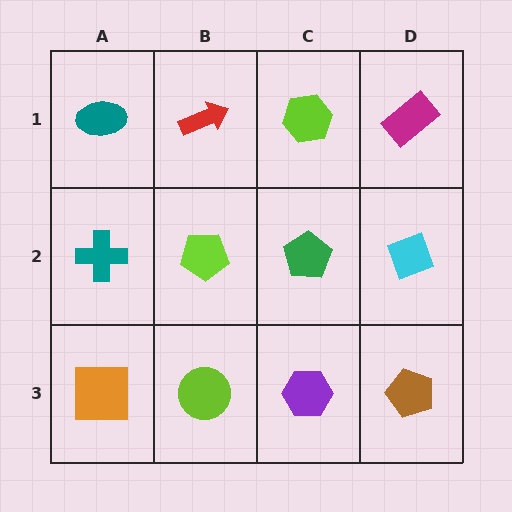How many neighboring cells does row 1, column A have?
2.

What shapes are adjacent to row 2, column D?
A magenta rectangle (row 1, column D), a brown pentagon (row 3, column D), a green pentagon (row 2, column C).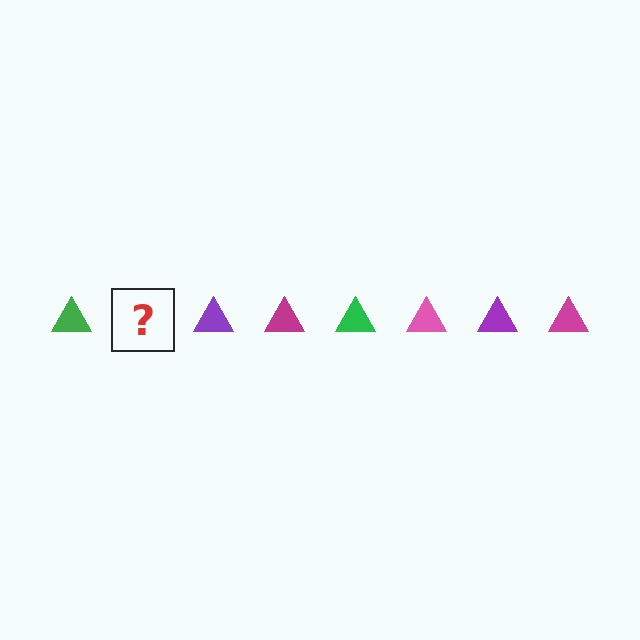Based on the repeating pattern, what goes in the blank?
The blank should be a pink triangle.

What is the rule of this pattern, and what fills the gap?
The rule is that the pattern cycles through green, pink, purple, magenta triangles. The gap should be filled with a pink triangle.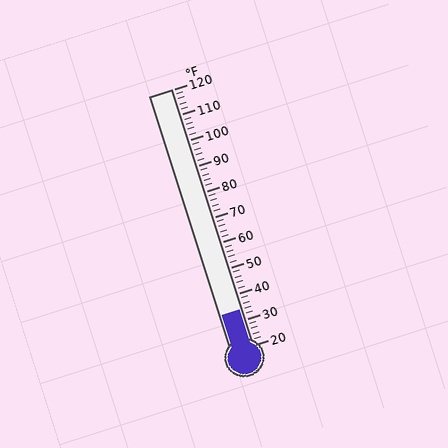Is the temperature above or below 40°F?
The temperature is below 40°F.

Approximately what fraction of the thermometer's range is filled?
The thermometer is filled to approximately 15% of its range.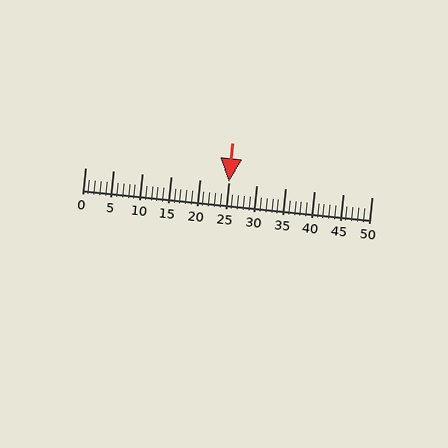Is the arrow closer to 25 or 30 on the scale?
The arrow is closer to 25.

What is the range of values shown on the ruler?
The ruler shows values from 0 to 50.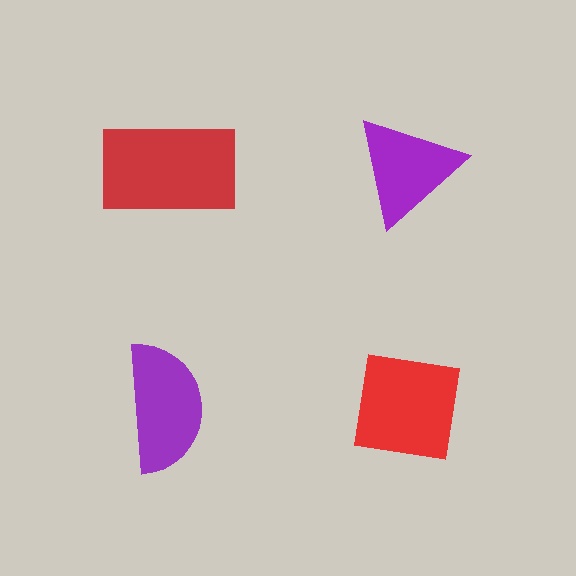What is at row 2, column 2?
A red square.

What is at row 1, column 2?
A purple triangle.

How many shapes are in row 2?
2 shapes.